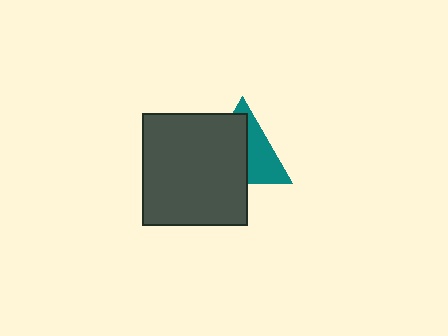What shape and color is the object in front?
The object in front is a dark gray rectangle.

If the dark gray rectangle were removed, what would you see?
You would see the complete teal triangle.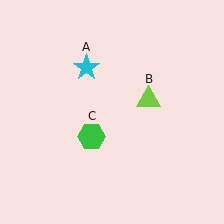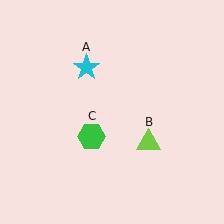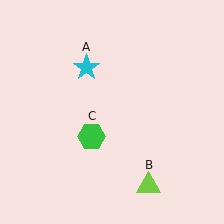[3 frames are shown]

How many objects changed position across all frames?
1 object changed position: lime triangle (object B).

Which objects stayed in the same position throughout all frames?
Cyan star (object A) and green hexagon (object C) remained stationary.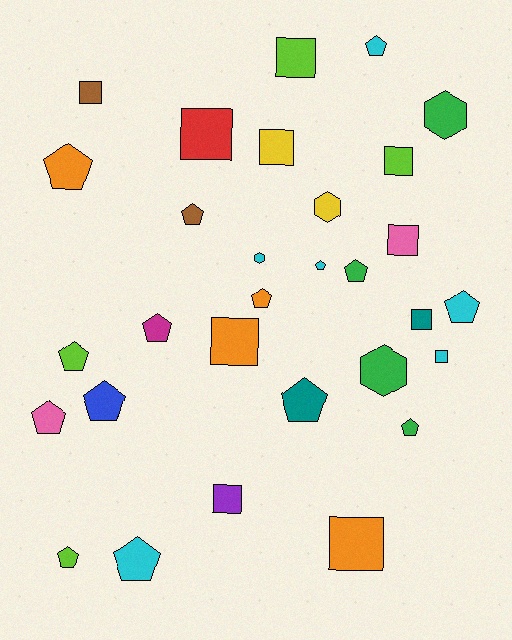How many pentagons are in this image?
There are 15 pentagons.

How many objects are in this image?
There are 30 objects.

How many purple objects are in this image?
There is 1 purple object.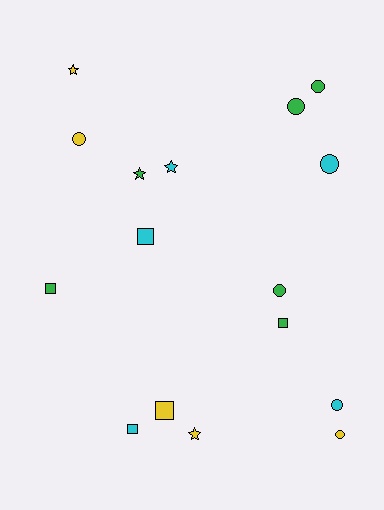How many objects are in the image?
There are 16 objects.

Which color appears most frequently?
Green, with 6 objects.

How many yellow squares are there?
There is 1 yellow square.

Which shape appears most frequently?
Circle, with 7 objects.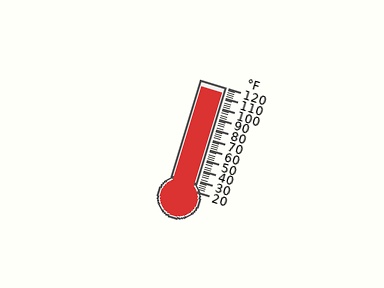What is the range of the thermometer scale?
The thermometer scale ranges from 20°F to 120°F.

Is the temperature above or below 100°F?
The temperature is above 100°F.